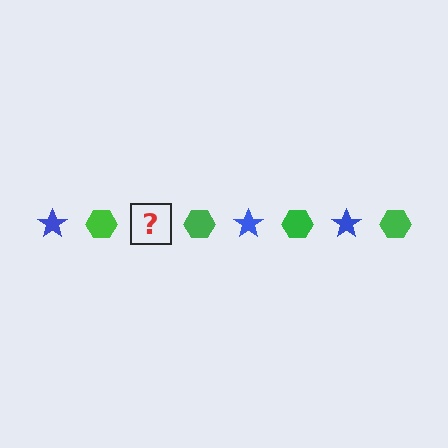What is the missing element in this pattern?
The missing element is a blue star.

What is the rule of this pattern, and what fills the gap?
The rule is that the pattern alternates between blue star and green hexagon. The gap should be filled with a blue star.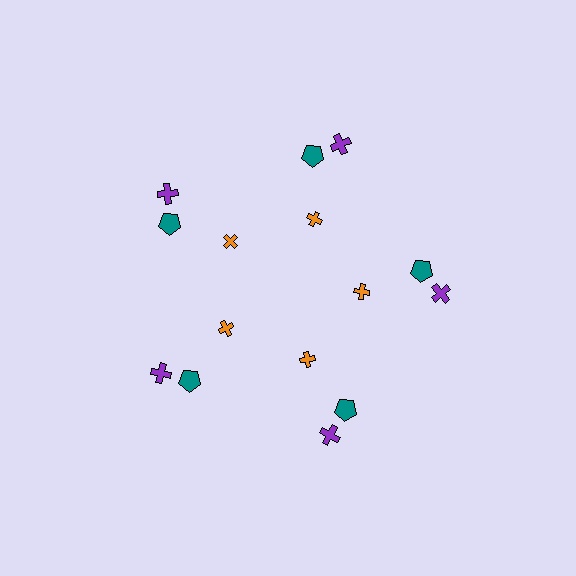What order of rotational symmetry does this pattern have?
This pattern has 5-fold rotational symmetry.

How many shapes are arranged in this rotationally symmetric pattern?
There are 15 shapes, arranged in 5 groups of 3.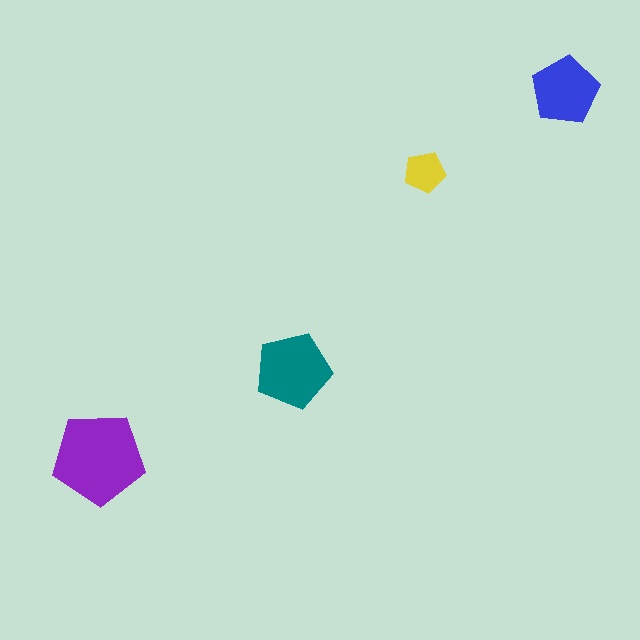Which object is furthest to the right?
The blue pentagon is rightmost.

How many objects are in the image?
There are 4 objects in the image.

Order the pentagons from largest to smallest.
the purple one, the teal one, the blue one, the yellow one.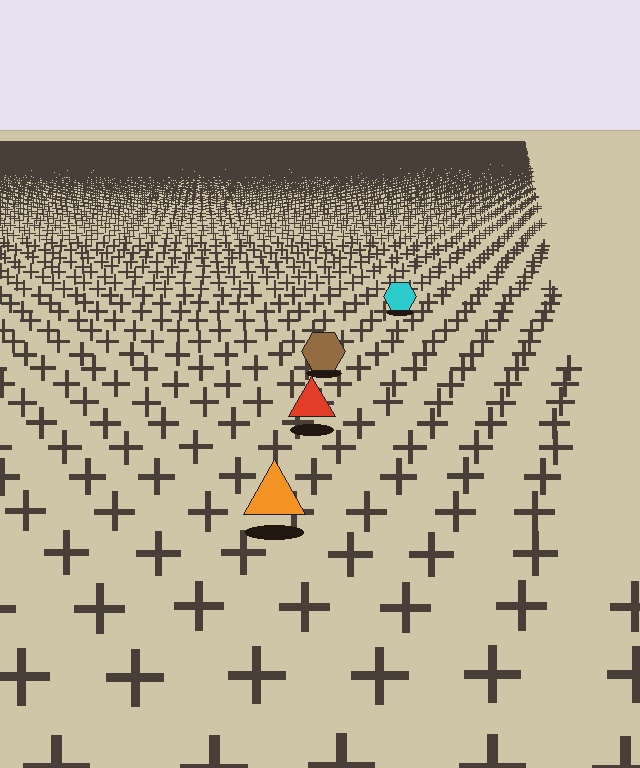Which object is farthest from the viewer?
The cyan hexagon is farthest from the viewer. It appears smaller and the ground texture around it is denser.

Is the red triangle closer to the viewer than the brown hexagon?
Yes. The red triangle is closer — you can tell from the texture gradient: the ground texture is coarser near it.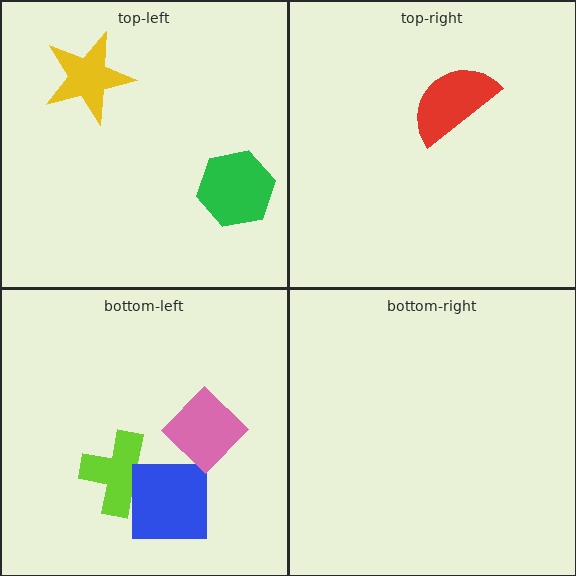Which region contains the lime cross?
The bottom-left region.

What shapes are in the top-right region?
The red semicircle.